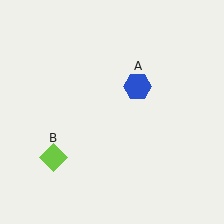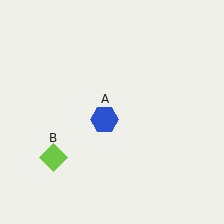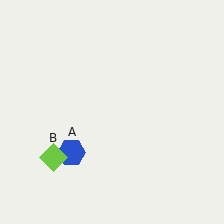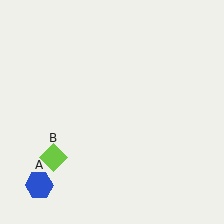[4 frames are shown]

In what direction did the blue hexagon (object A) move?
The blue hexagon (object A) moved down and to the left.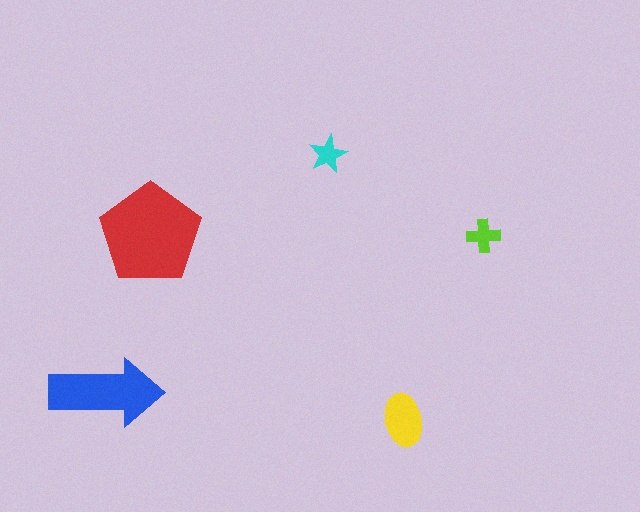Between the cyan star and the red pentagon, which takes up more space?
The red pentagon.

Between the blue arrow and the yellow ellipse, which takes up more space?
The blue arrow.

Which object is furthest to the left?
The blue arrow is leftmost.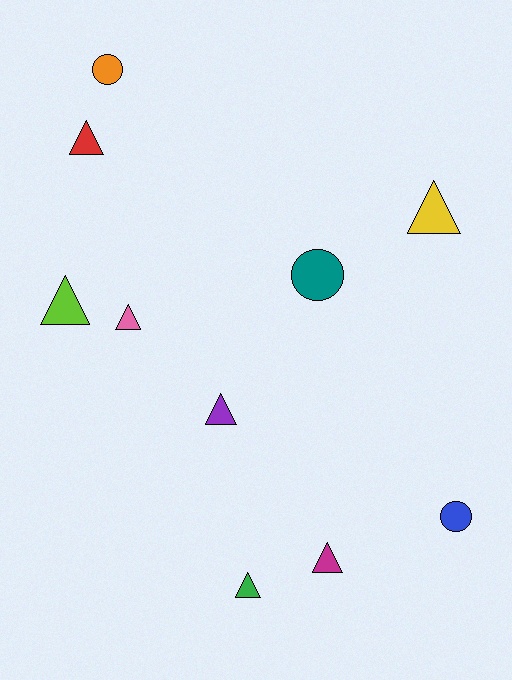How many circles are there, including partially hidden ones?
There are 3 circles.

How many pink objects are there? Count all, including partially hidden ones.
There is 1 pink object.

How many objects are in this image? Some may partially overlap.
There are 10 objects.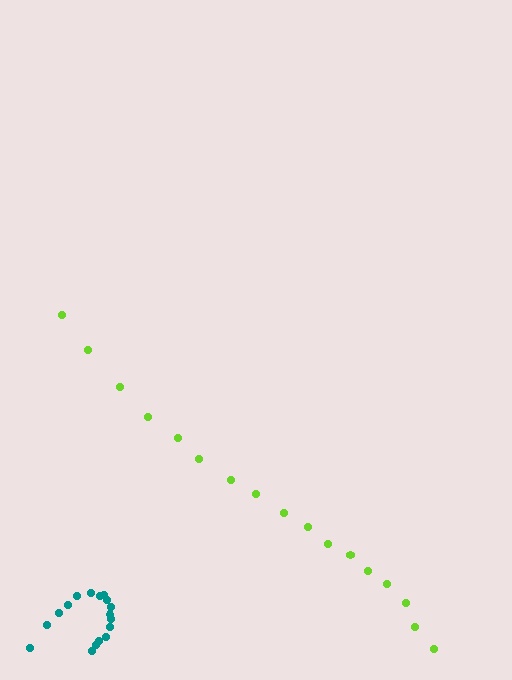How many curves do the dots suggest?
There are 2 distinct paths.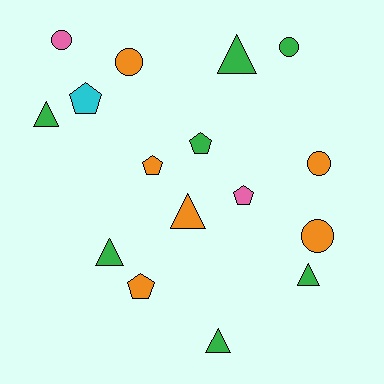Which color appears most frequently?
Green, with 7 objects.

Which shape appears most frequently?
Triangle, with 6 objects.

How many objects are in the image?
There are 16 objects.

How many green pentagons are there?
There is 1 green pentagon.